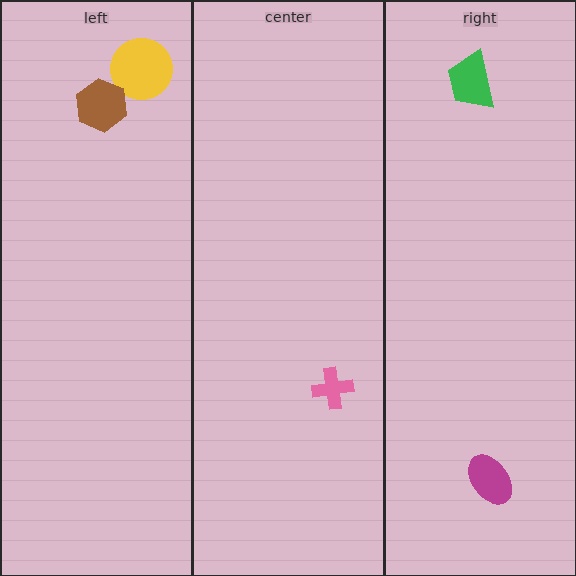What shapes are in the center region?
The pink cross.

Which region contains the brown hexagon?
The left region.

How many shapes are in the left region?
2.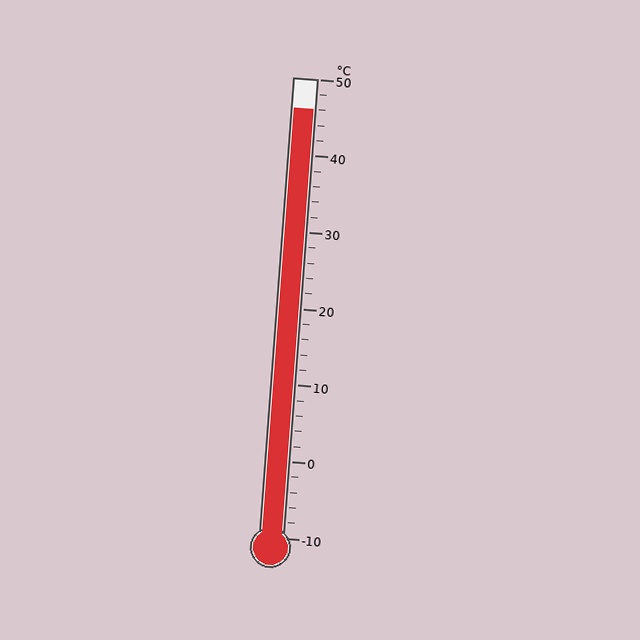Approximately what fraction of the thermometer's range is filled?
The thermometer is filled to approximately 95% of its range.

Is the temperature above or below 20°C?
The temperature is above 20°C.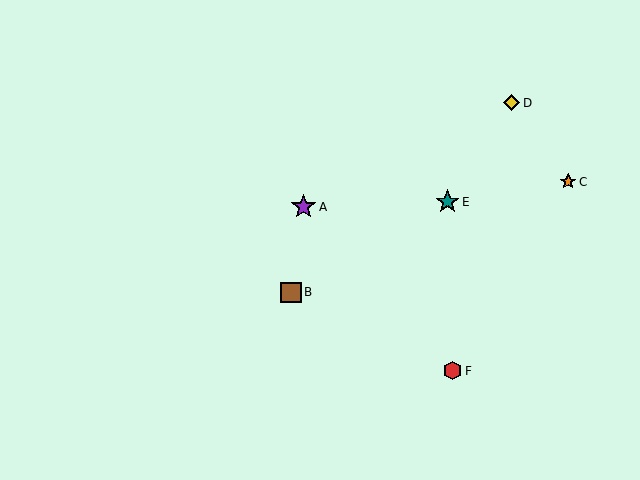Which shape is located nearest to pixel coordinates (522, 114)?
The yellow diamond (labeled D) at (512, 103) is nearest to that location.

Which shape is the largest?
The purple star (labeled A) is the largest.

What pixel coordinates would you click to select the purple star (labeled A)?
Click at (303, 207) to select the purple star A.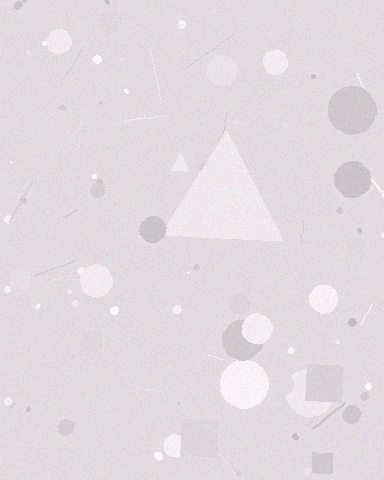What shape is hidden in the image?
A triangle is hidden in the image.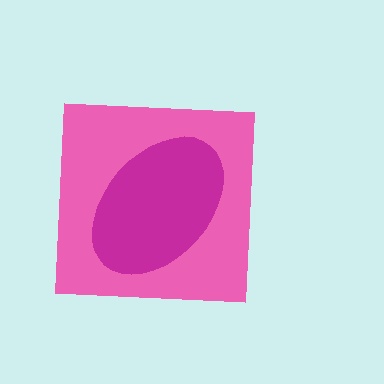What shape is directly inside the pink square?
The magenta ellipse.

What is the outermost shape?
The pink square.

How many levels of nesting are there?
2.